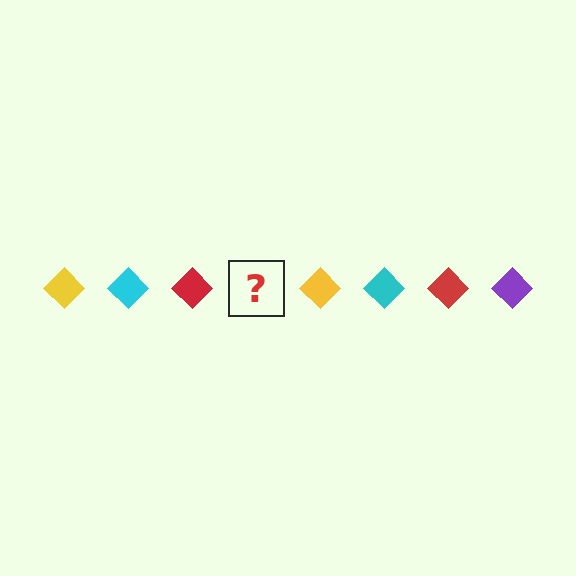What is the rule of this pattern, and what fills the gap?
The rule is that the pattern cycles through yellow, cyan, red, purple diamonds. The gap should be filled with a purple diamond.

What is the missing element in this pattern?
The missing element is a purple diamond.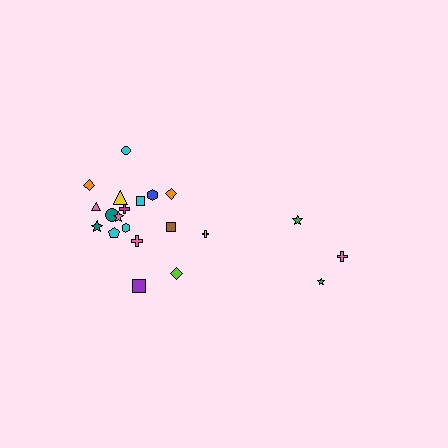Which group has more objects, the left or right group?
The left group.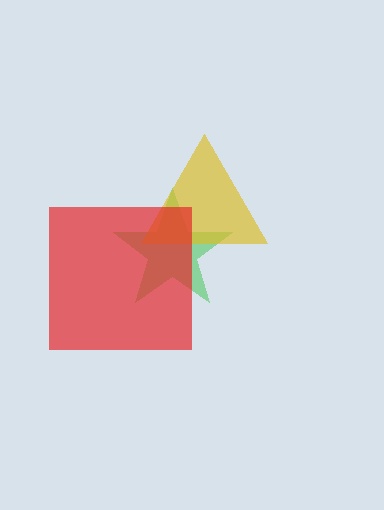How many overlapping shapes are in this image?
There are 3 overlapping shapes in the image.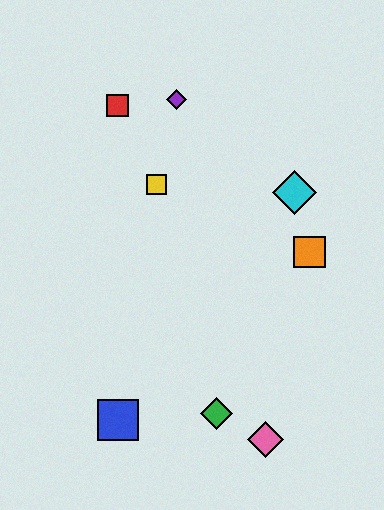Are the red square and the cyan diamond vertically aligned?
No, the red square is at x≈118 and the cyan diamond is at x≈295.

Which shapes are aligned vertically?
The red square, the blue square are aligned vertically.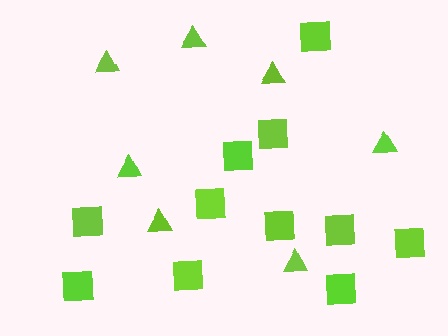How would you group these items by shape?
There are 2 groups: one group of squares (11) and one group of triangles (7).